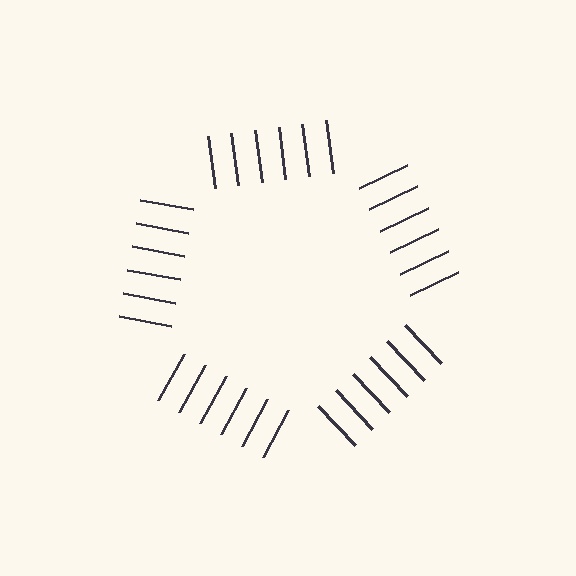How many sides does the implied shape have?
5 sides — the line-ends trace a pentagon.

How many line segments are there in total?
30 — 6 along each of the 5 edges.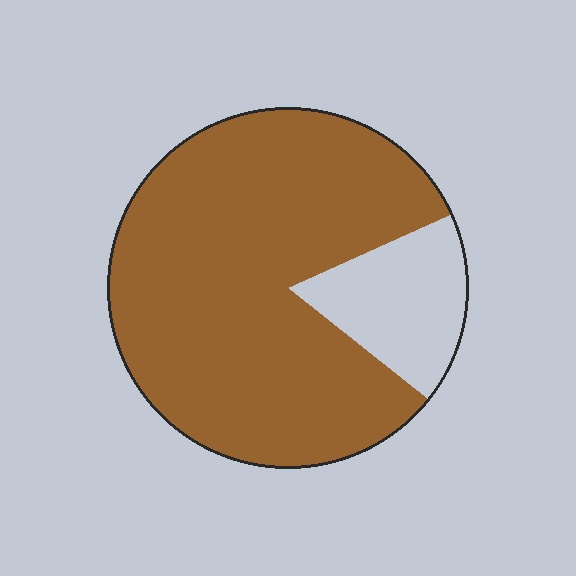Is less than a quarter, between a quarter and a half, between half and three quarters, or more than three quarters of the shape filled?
More than three quarters.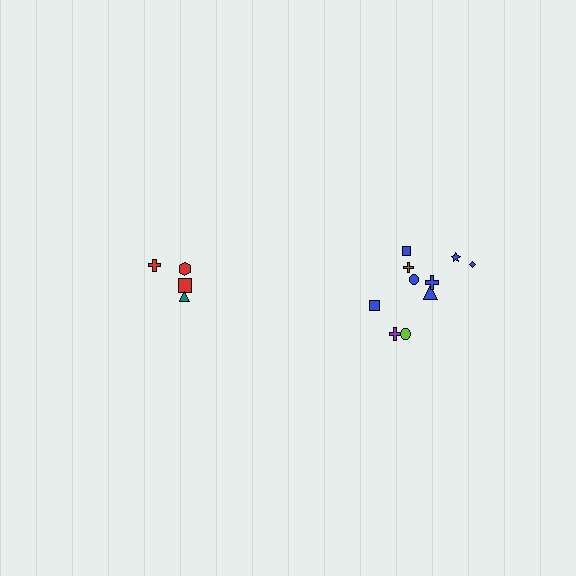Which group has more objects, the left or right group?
The right group.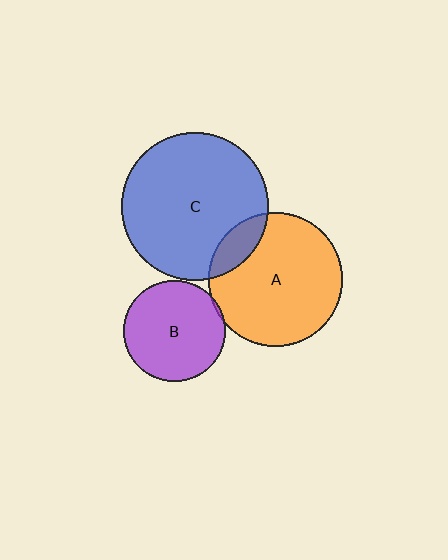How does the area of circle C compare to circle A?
Approximately 1.2 times.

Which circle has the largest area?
Circle C (blue).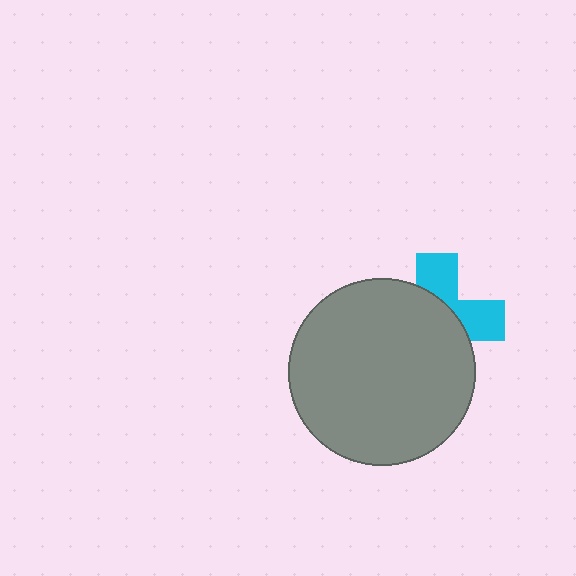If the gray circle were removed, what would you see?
You would see the complete cyan cross.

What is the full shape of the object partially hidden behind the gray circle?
The partially hidden object is a cyan cross.